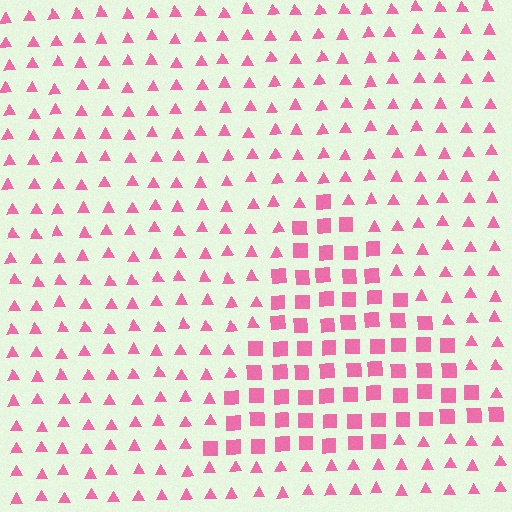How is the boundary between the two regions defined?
The boundary is defined by a change in element shape: squares inside vs. triangles outside. All elements share the same color and spacing.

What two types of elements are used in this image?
The image uses squares inside the triangle region and triangles outside it.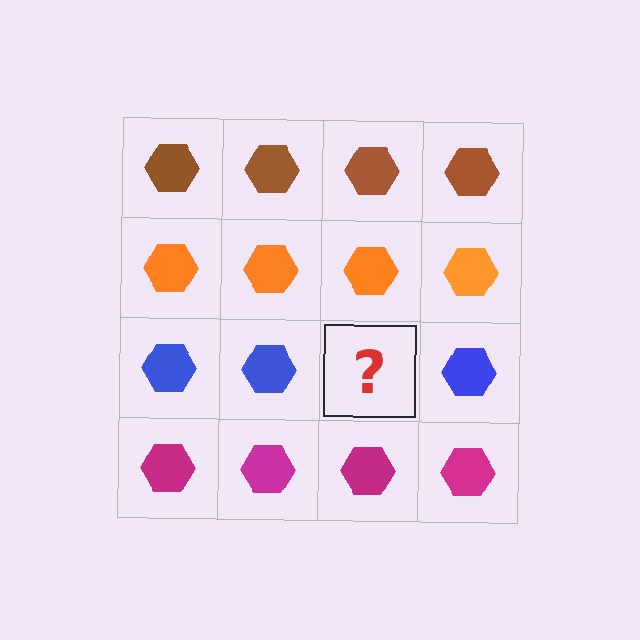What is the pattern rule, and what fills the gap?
The rule is that each row has a consistent color. The gap should be filled with a blue hexagon.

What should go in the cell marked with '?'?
The missing cell should contain a blue hexagon.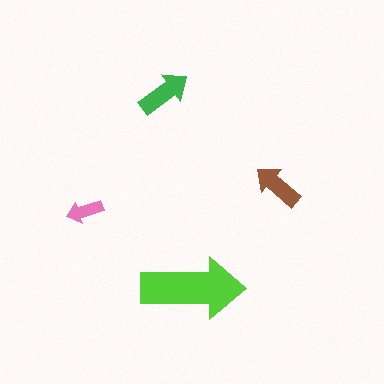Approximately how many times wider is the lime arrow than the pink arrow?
About 3 times wider.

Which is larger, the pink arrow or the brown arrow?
The brown one.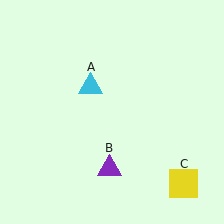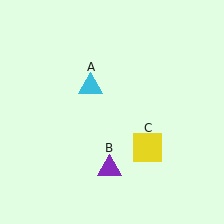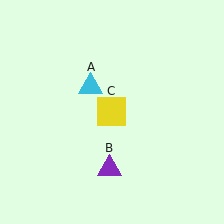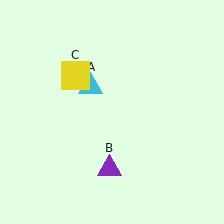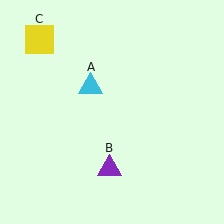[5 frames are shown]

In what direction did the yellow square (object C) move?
The yellow square (object C) moved up and to the left.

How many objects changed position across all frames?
1 object changed position: yellow square (object C).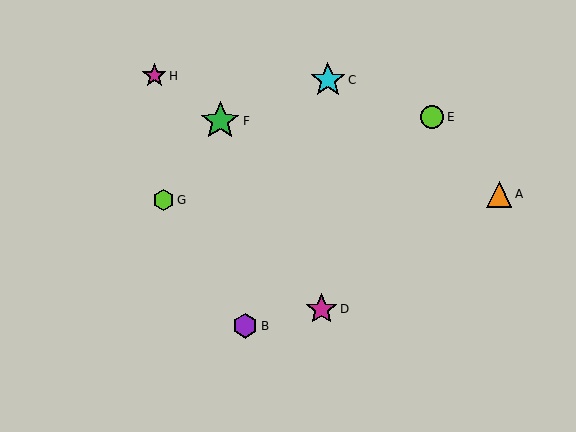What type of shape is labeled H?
Shape H is a magenta star.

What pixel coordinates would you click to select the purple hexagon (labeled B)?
Click at (245, 326) to select the purple hexagon B.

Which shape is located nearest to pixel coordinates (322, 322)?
The magenta star (labeled D) at (322, 309) is nearest to that location.